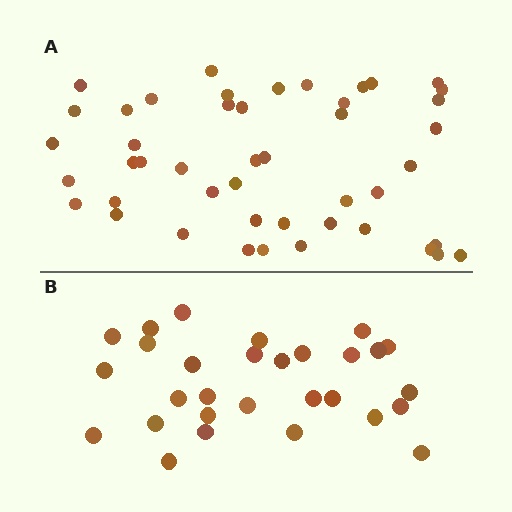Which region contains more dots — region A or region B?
Region A (the top region) has more dots.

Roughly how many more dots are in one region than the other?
Region A has approximately 15 more dots than region B.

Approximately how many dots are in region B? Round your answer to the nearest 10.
About 30 dots. (The exact count is 29, which rounds to 30.)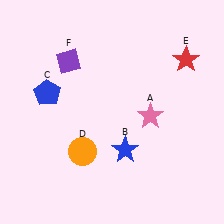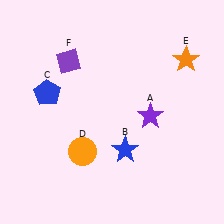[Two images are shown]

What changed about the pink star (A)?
In Image 1, A is pink. In Image 2, it changed to purple.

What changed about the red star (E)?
In Image 1, E is red. In Image 2, it changed to orange.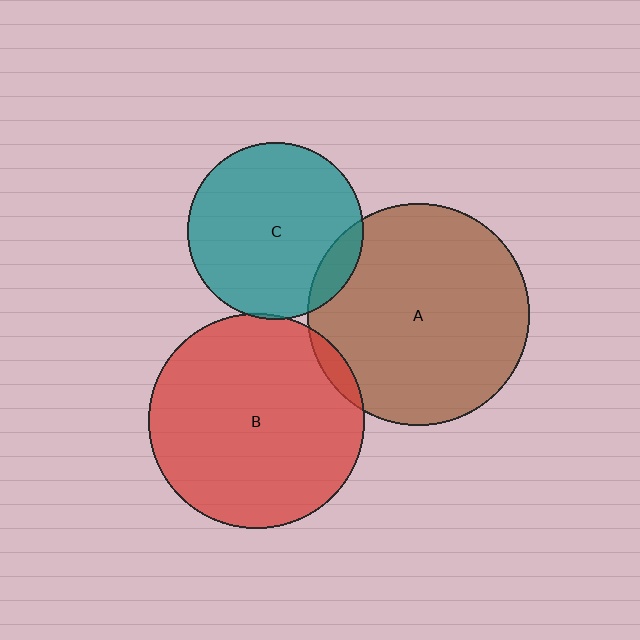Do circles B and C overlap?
Yes.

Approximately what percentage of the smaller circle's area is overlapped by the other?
Approximately 5%.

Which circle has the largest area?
Circle A (brown).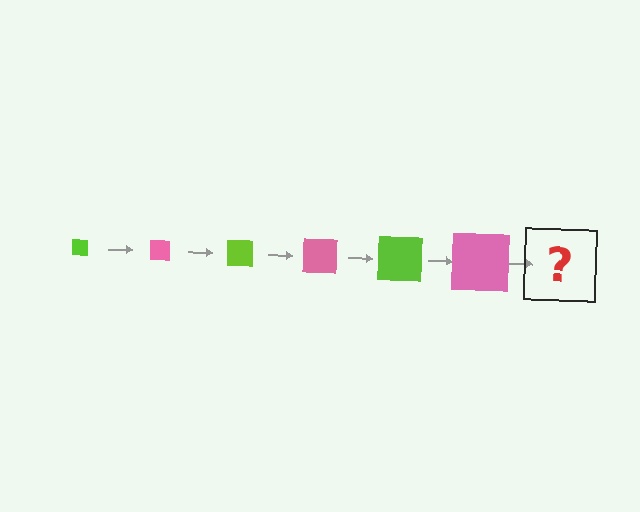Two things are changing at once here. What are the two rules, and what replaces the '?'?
The two rules are that the square grows larger each step and the color cycles through lime and pink. The '?' should be a lime square, larger than the previous one.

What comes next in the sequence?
The next element should be a lime square, larger than the previous one.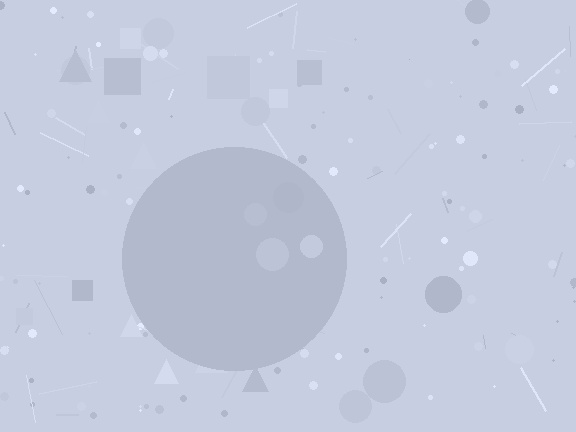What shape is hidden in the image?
A circle is hidden in the image.